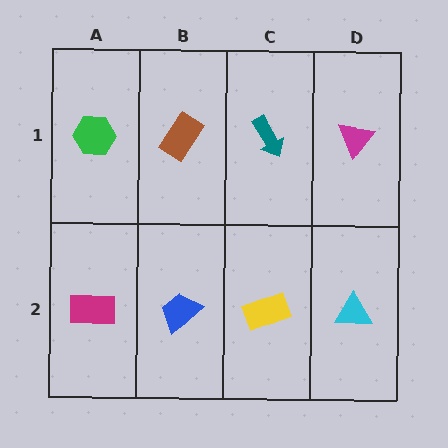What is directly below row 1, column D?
A cyan triangle.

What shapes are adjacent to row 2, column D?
A magenta triangle (row 1, column D), a yellow rectangle (row 2, column C).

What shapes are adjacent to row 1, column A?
A magenta rectangle (row 2, column A), a brown rectangle (row 1, column B).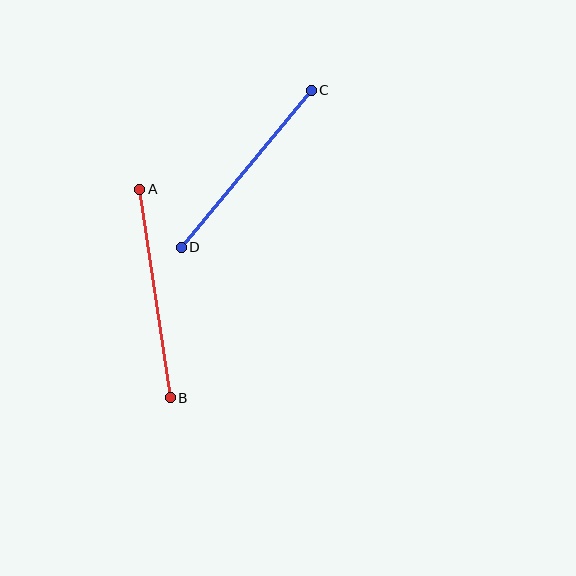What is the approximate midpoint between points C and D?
The midpoint is at approximately (246, 169) pixels.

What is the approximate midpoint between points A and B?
The midpoint is at approximately (155, 294) pixels.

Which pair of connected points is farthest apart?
Points A and B are farthest apart.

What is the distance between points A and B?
The distance is approximately 211 pixels.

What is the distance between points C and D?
The distance is approximately 204 pixels.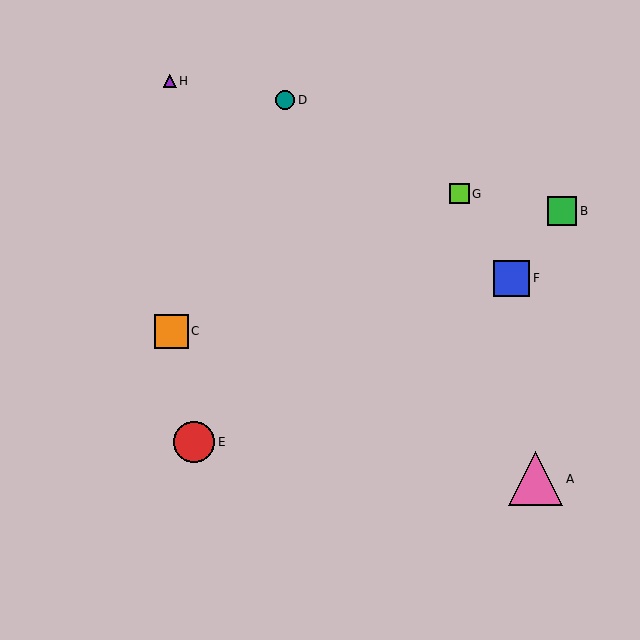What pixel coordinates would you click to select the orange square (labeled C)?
Click at (172, 331) to select the orange square C.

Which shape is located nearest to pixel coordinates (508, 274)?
The blue square (labeled F) at (512, 278) is nearest to that location.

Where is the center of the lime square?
The center of the lime square is at (459, 194).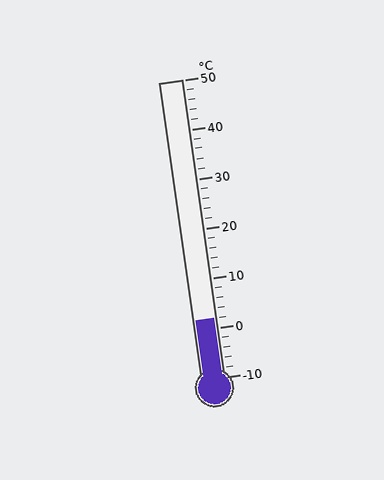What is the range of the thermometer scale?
The thermometer scale ranges from -10°C to 50°C.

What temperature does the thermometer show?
The thermometer shows approximately 2°C.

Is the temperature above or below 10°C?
The temperature is below 10°C.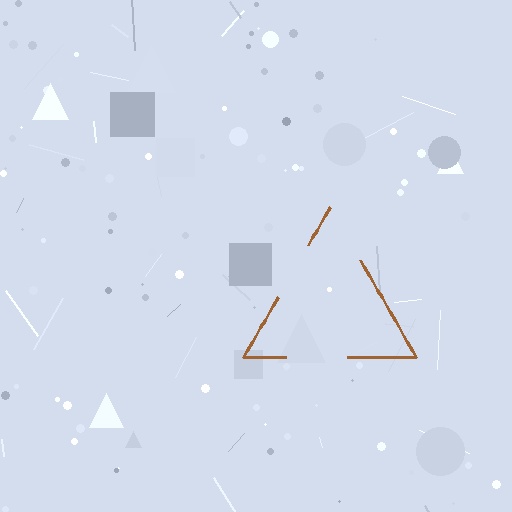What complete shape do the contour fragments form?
The contour fragments form a triangle.